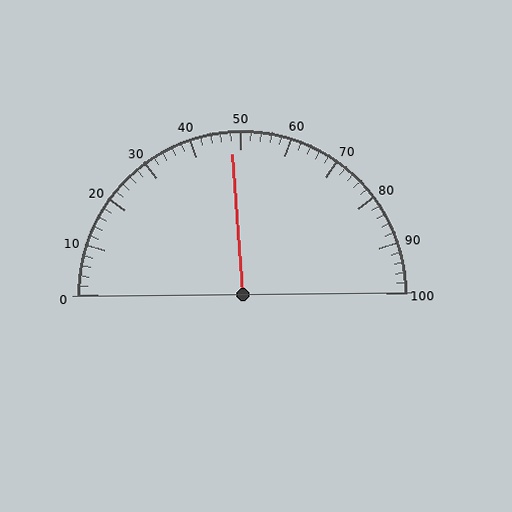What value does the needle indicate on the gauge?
The needle indicates approximately 48.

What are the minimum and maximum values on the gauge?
The gauge ranges from 0 to 100.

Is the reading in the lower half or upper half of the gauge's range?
The reading is in the lower half of the range (0 to 100).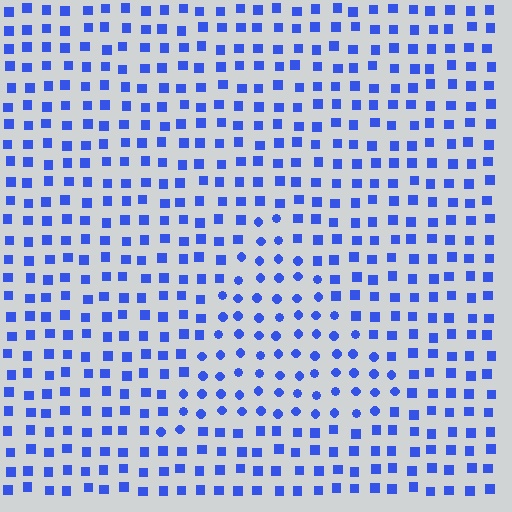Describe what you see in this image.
The image is filled with small blue elements arranged in a uniform grid. A triangle-shaped region contains circles, while the surrounding area contains squares. The boundary is defined purely by the change in element shape.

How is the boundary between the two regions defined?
The boundary is defined by a change in element shape: circles inside vs. squares outside. All elements share the same color and spacing.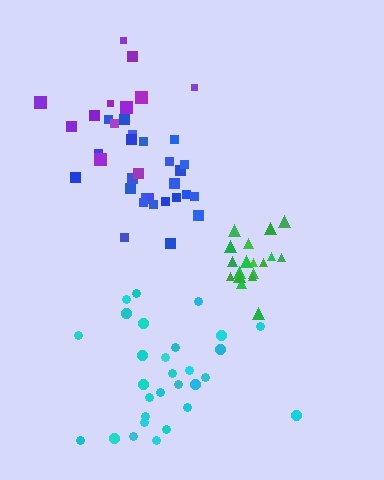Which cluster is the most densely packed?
Green.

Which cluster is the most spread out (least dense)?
Purple.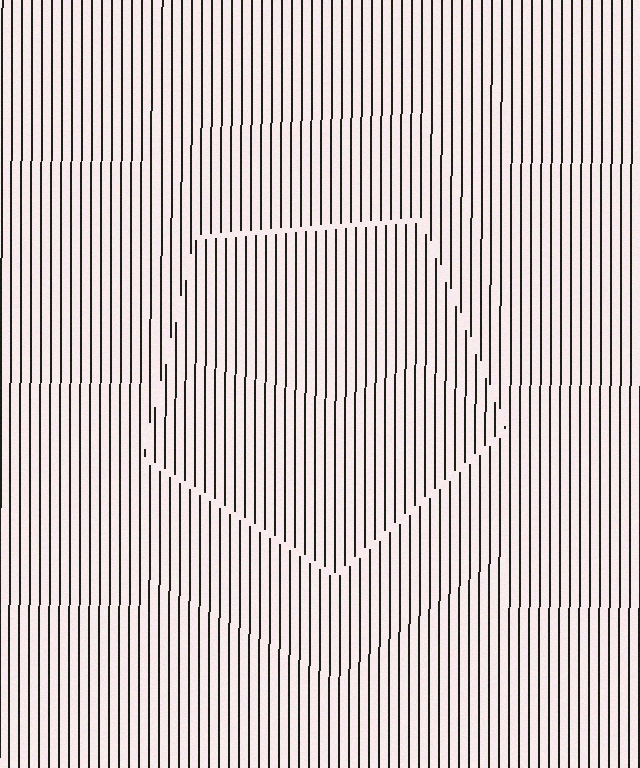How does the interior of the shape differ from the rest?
The interior of the shape contains the same grating, shifted by half a period — the contour is defined by the phase discontinuity where line-ends from the inner and outer gratings abut.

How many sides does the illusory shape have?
5 sides — the line-ends trace a pentagon.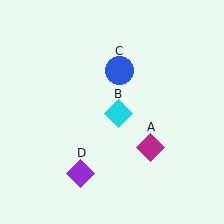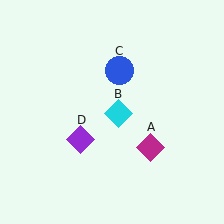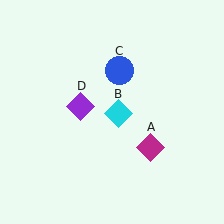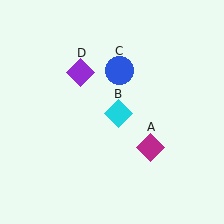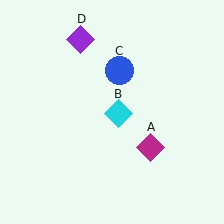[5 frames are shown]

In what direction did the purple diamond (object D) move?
The purple diamond (object D) moved up.